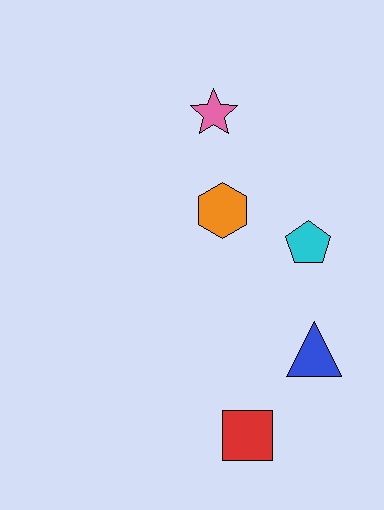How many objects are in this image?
There are 5 objects.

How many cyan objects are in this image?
There is 1 cyan object.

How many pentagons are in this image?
There is 1 pentagon.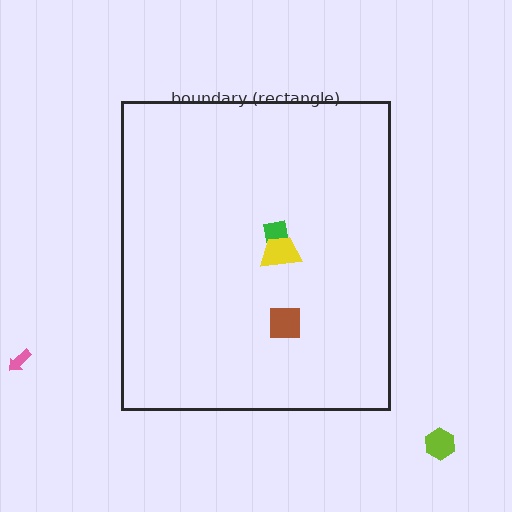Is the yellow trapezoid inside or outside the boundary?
Inside.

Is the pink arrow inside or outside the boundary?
Outside.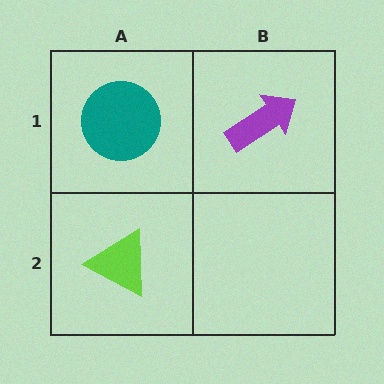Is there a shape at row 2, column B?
No, that cell is empty.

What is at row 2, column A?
A lime triangle.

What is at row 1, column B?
A purple arrow.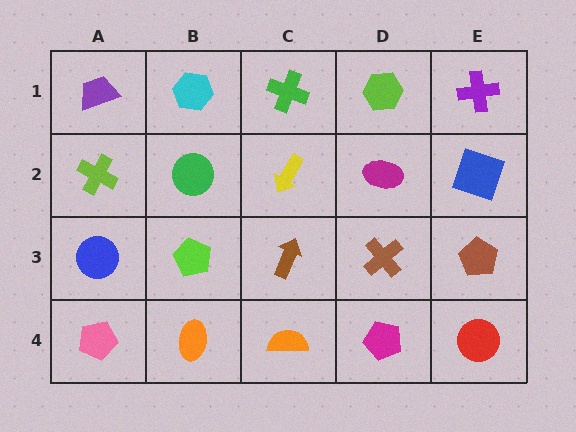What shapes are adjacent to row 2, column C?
A green cross (row 1, column C), a brown arrow (row 3, column C), a green circle (row 2, column B), a magenta ellipse (row 2, column D).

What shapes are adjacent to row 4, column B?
A lime pentagon (row 3, column B), a pink pentagon (row 4, column A), an orange semicircle (row 4, column C).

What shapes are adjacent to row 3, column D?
A magenta ellipse (row 2, column D), a magenta pentagon (row 4, column D), a brown arrow (row 3, column C), a brown pentagon (row 3, column E).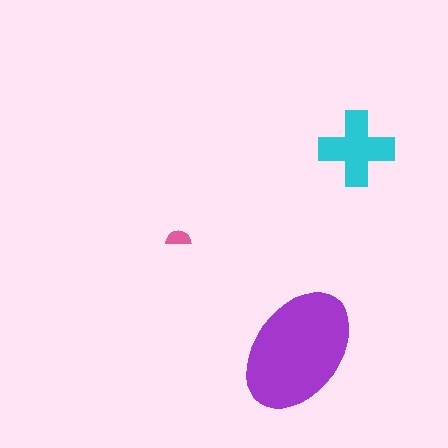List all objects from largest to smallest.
The purple ellipse, the cyan cross, the pink semicircle.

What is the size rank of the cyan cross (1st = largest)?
2nd.